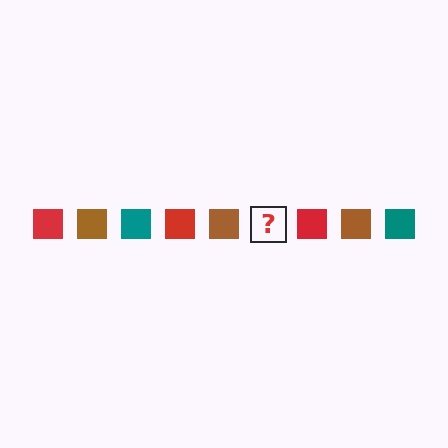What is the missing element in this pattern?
The missing element is a teal square.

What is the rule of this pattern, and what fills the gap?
The rule is that the pattern cycles through red, brown, teal squares. The gap should be filled with a teal square.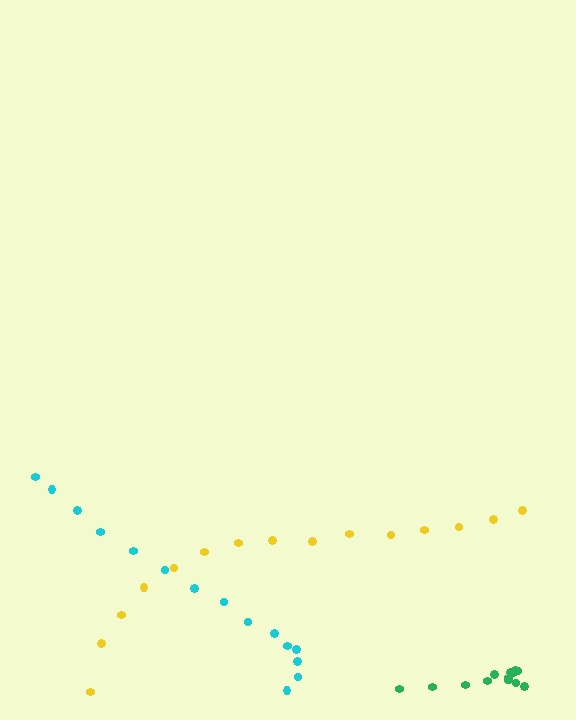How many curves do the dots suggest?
There are 3 distinct paths.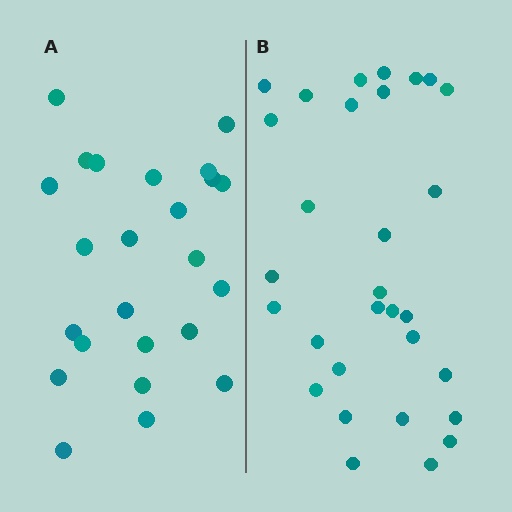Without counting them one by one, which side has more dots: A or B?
Region B (the right region) has more dots.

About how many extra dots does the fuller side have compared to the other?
Region B has about 6 more dots than region A.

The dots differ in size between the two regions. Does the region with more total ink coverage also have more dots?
No. Region A has more total ink coverage because its dots are larger, but region B actually contains more individual dots. Total area can be misleading — the number of items is what matters here.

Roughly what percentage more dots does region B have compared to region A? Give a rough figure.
About 25% more.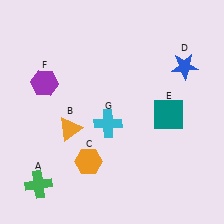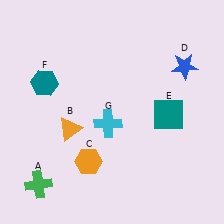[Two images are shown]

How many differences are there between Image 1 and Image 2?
There is 1 difference between the two images.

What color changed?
The hexagon (F) changed from purple in Image 1 to teal in Image 2.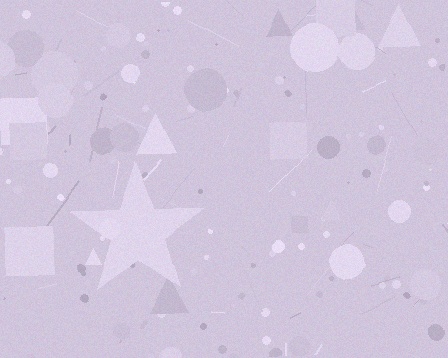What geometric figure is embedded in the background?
A star is embedded in the background.